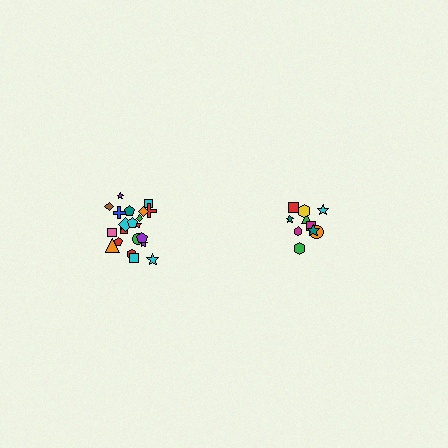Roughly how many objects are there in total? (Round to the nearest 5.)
Roughly 30 objects in total.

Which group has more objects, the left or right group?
The left group.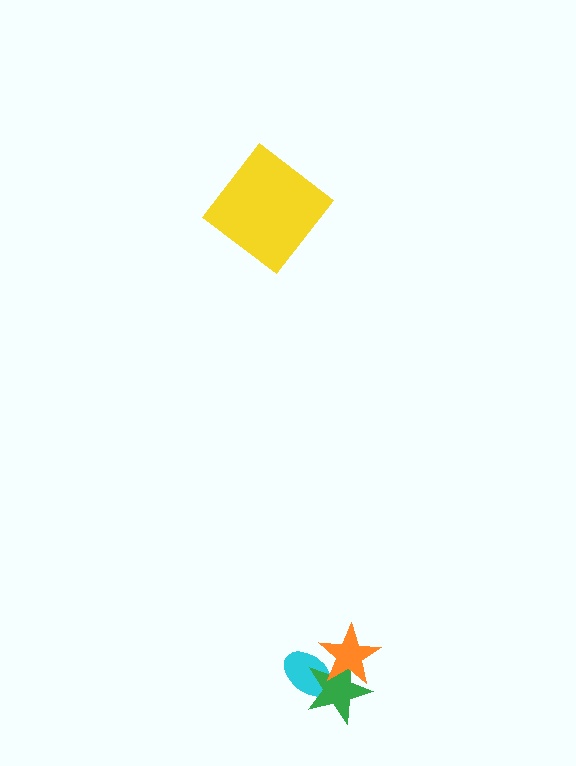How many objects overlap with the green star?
2 objects overlap with the green star.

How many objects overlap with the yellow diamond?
0 objects overlap with the yellow diamond.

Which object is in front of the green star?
The orange star is in front of the green star.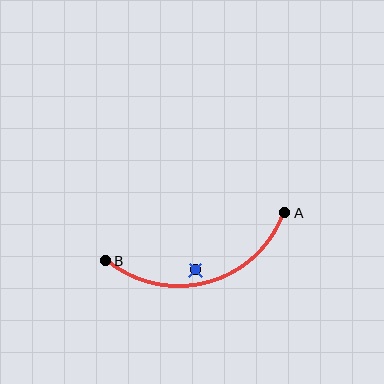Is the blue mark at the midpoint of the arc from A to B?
No — the blue mark does not lie on the arc at all. It sits slightly inside the curve.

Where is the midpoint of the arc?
The arc midpoint is the point on the curve farthest from the straight line joining A and B. It sits below that line.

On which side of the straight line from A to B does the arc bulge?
The arc bulges below the straight line connecting A and B.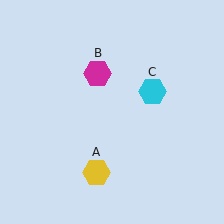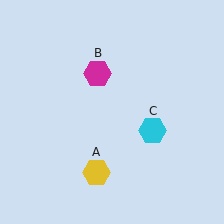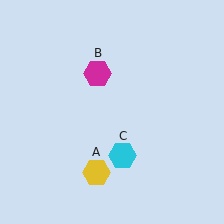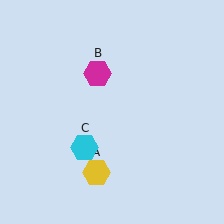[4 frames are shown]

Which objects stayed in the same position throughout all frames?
Yellow hexagon (object A) and magenta hexagon (object B) remained stationary.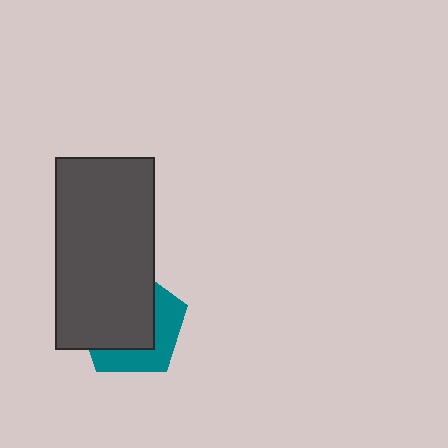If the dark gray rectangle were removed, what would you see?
You would see the complete teal pentagon.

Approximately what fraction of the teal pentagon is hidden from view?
Roughly 62% of the teal pentagon is hidden behind the dark gray rectangle.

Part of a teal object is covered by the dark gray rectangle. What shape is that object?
It is a pentagon.